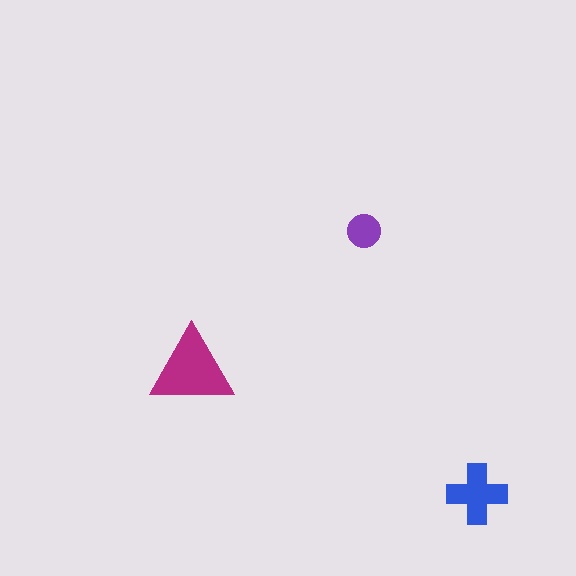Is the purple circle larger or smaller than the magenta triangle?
Smaller.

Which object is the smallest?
The purple circle.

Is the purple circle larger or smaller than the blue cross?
Smaller.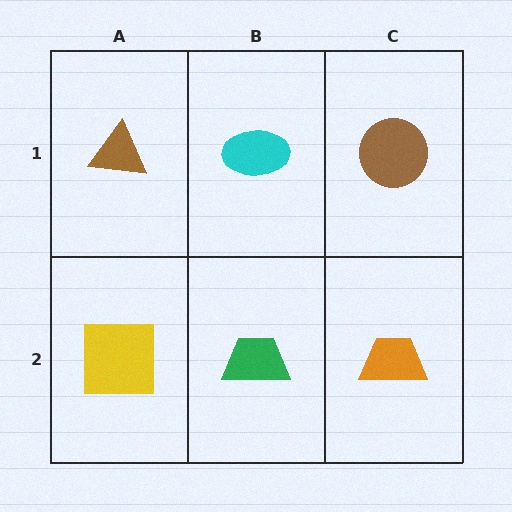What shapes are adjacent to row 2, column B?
A cyan ellipse (row 1, column B), a yellow square (row 2, column A), an orange trapezoid (row 2, column C).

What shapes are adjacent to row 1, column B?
A green trapezoid (row 2, column B), a brown triangle (row 1, column A), a brown circle (row 1, column C).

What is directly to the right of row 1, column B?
A brown circle.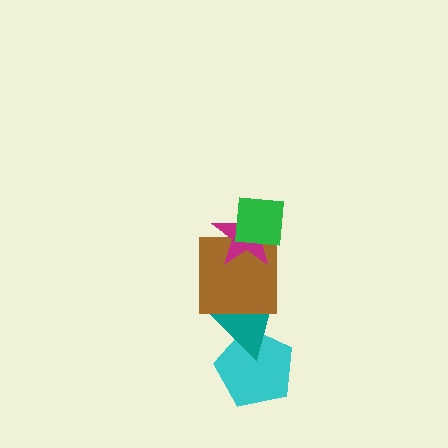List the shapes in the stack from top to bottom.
From top to bottom: the green square, the magenta star, the brown square, the teal triangle, the cyan pentagon.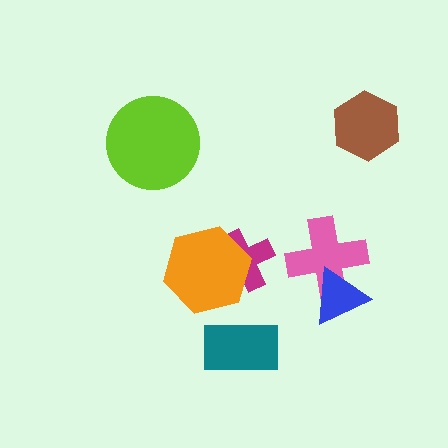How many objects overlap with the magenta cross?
1 object overlaps with the magenta cross.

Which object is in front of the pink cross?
The blue triangle is in front of the pink cross.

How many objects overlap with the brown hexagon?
0 objects overlap with the brown hexagon.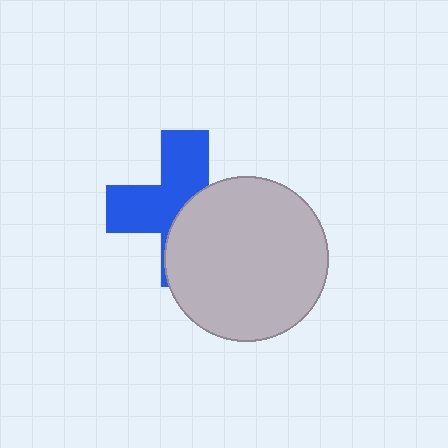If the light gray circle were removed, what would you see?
You would see the complete blue cross.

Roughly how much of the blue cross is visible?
About half of it is visible (roughly 51%).